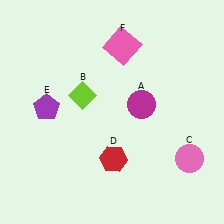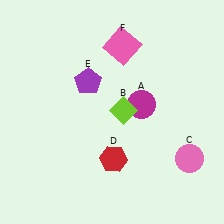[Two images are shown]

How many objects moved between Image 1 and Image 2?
2 objects moved between the two images.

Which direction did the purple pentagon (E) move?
The purple pentagon (E) moved right.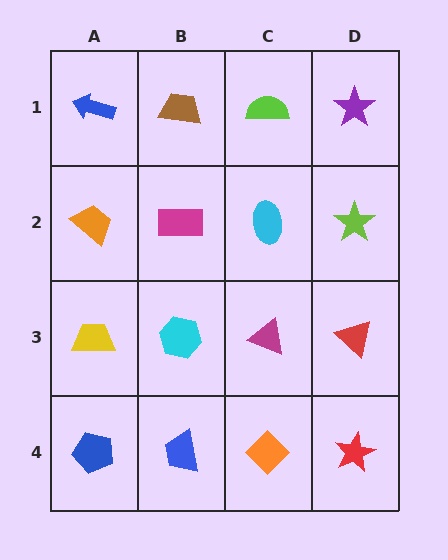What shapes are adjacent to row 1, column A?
An orange trapezoid (row 2, column A), a brown trapezoid (row 1, column B).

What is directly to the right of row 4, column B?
An orange diamond.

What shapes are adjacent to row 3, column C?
A cyan ellipse (row 2, column C), an orange diamond (row 4, column C), a cyan hexagon (row 3, column B), a red triangle (row 3, column D).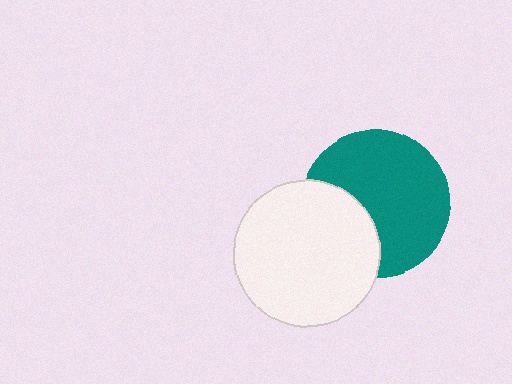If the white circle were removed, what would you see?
You would see the complete teal circle.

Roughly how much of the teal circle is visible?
Most of it is visible (roughly 69%).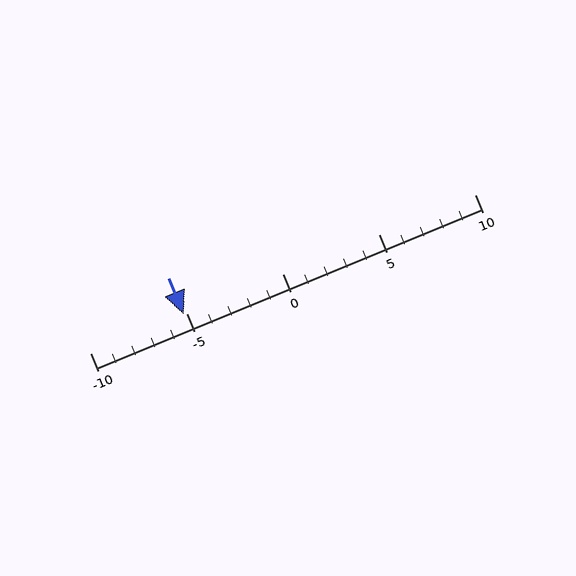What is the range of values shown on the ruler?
The ruler shows values from -10 to 10.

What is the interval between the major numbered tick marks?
The major tick marks are spaced 5 units apart.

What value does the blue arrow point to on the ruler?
The blue arrow points to approximately -5.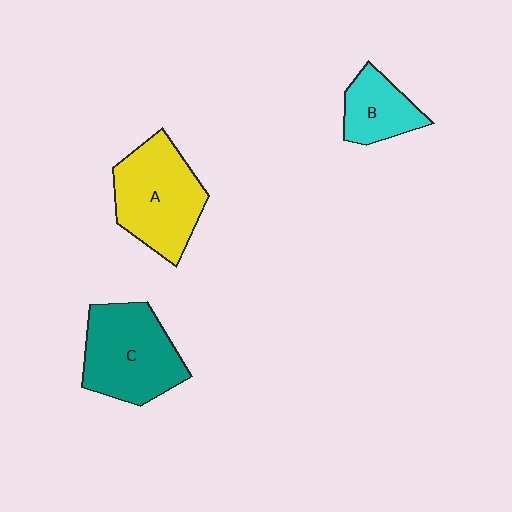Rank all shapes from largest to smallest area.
From largest to smallest: A (yellow), C (teal), B (cyan).